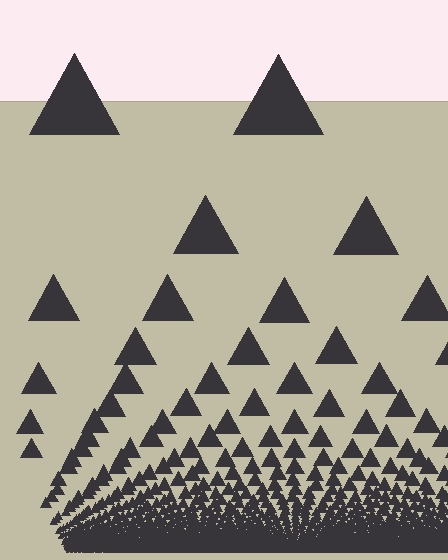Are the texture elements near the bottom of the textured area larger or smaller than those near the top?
Smaller. The gradient is inverted — elements near the bottom are smaller and denser.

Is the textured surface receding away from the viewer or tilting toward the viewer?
The surface appears to tilt toward the viewer. Texture elements get larger and sparser toward the top.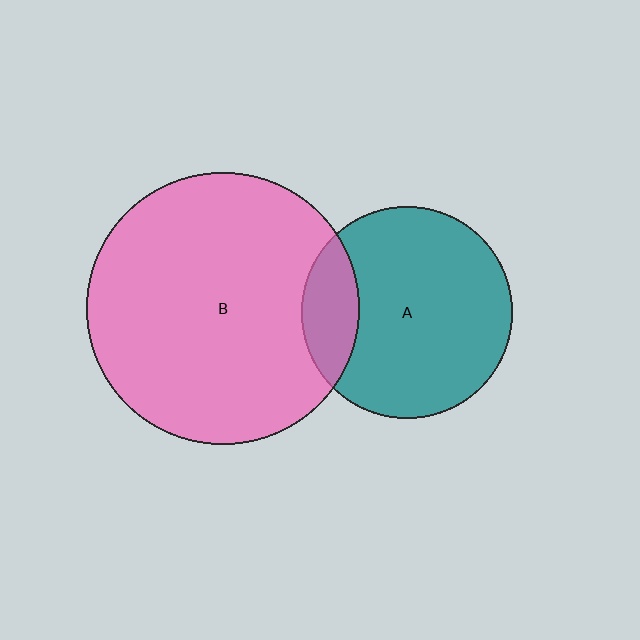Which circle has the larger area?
Circle B (pink).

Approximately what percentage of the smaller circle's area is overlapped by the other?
Approximately 20%.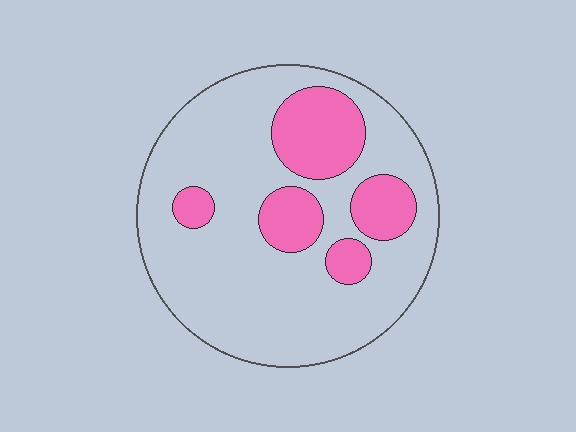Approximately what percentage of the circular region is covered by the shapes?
Approximately 25%.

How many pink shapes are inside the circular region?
5.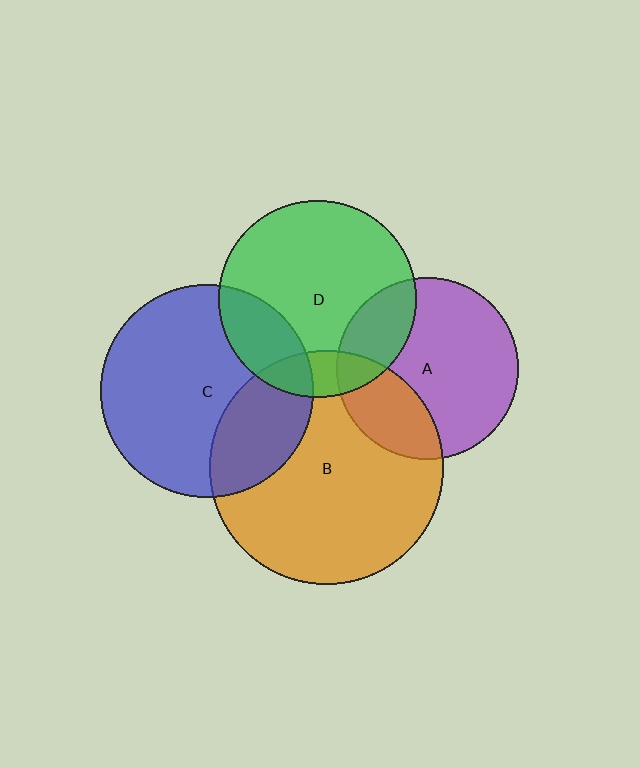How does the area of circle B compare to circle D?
Approximately 1.4 times.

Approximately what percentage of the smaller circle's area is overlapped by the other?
Approximately 15%.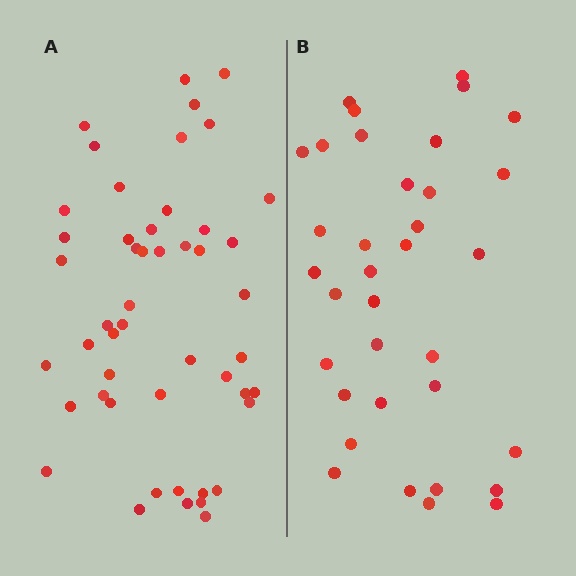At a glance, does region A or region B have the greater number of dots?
Region A (the left region) has more dots.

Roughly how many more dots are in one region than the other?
Region A has approximately 15 more dots than region B.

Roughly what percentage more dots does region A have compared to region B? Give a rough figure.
About 40% more.